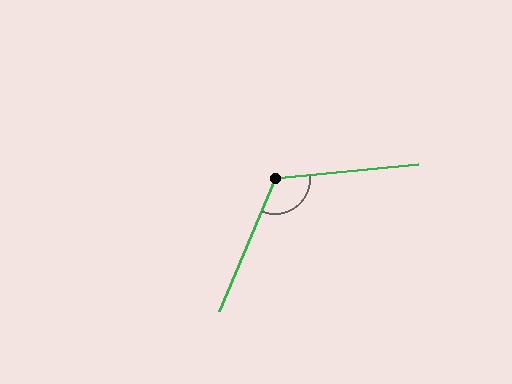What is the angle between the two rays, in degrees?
Approximately 118 degrees.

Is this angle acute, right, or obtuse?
It is obtuse.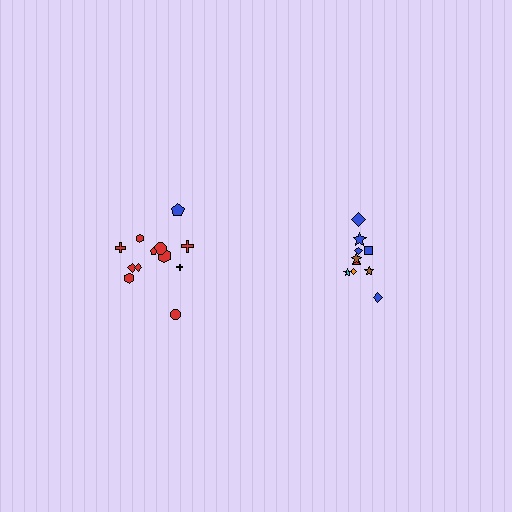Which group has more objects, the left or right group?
The left group.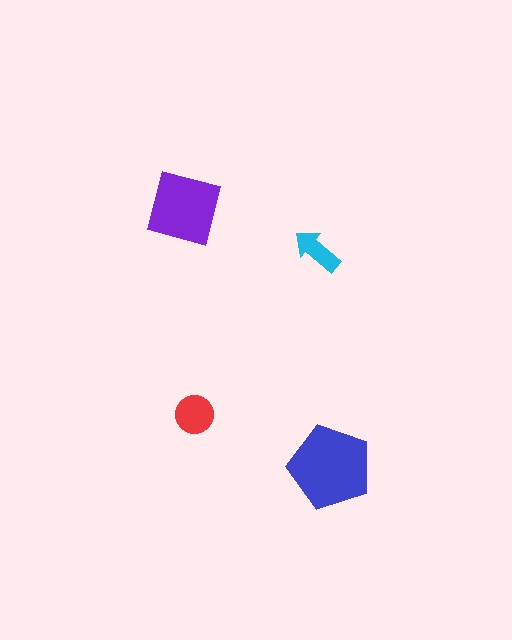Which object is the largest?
The blue pentagon.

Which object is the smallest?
The cyan arrow.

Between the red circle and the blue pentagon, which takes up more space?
The blue pentagon.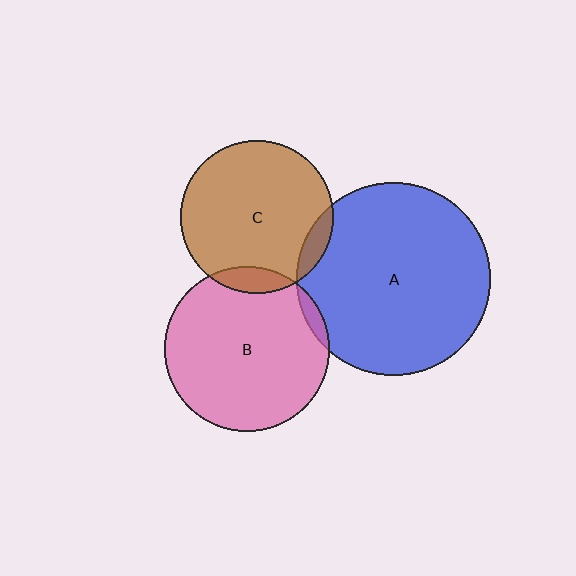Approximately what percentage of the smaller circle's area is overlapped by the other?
Approximately 5%.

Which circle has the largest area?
Circle A (blue).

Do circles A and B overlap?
Yes.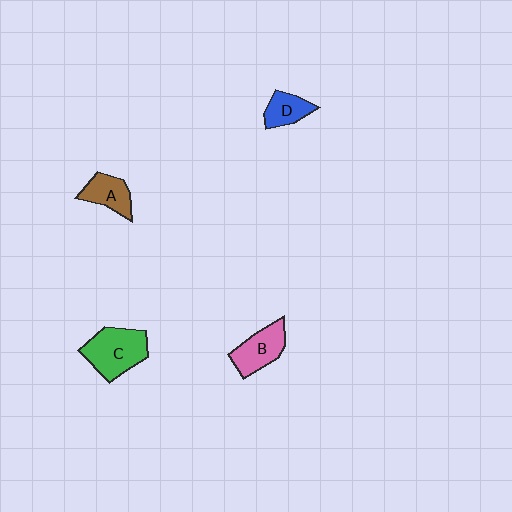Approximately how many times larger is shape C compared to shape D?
Approximately 1.9 times.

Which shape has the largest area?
Shape C (green).